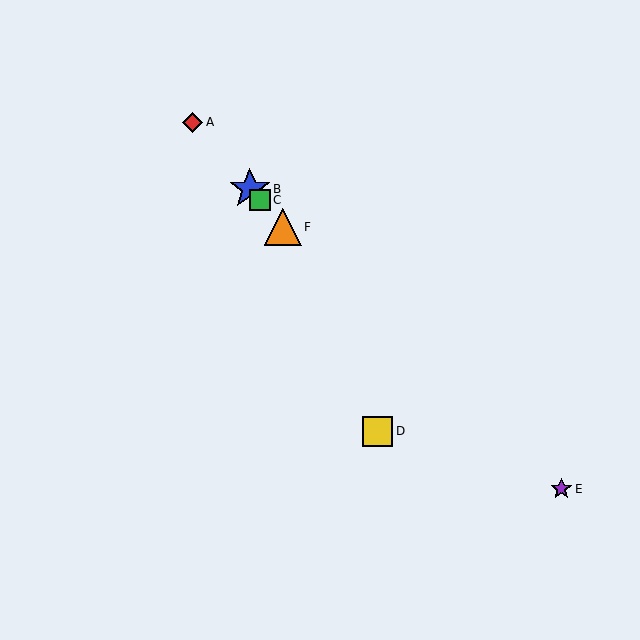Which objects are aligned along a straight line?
Objects A, B, C, F are aligned along a straight line.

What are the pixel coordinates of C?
Object C is at (260, 200).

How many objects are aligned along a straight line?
4 objects (A, B, C, F) are aligned along a straight line.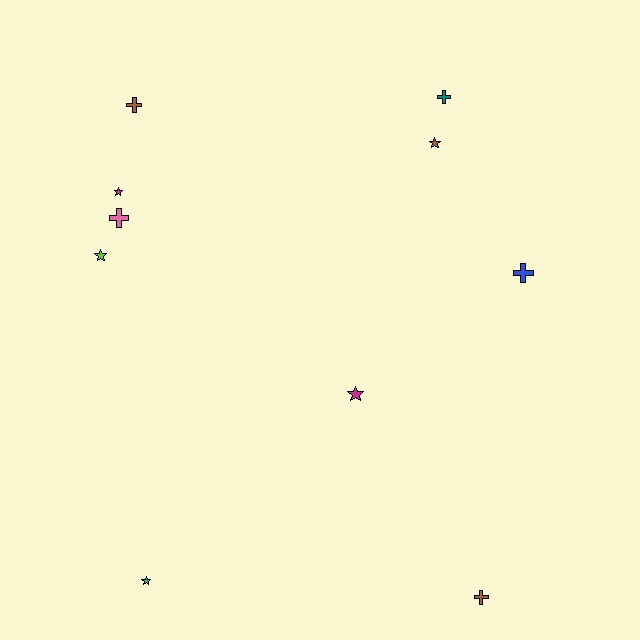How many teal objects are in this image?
There is 1 teal object.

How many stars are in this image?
There are 5 stars.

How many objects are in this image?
There are 10 objects.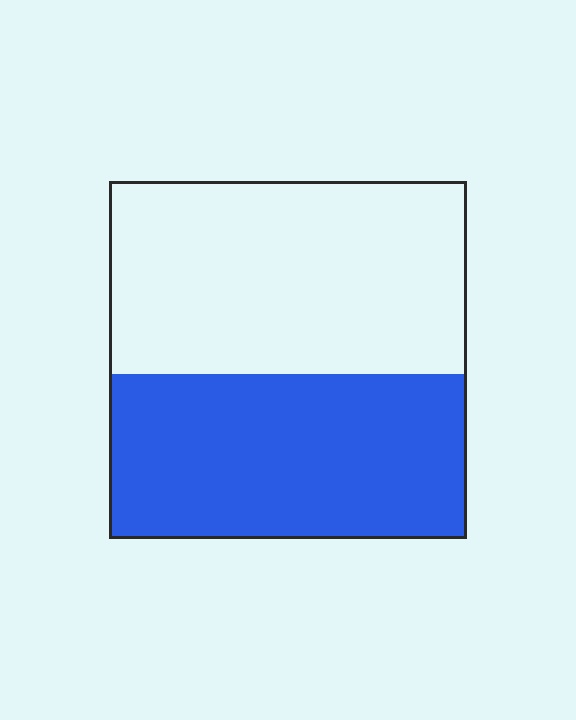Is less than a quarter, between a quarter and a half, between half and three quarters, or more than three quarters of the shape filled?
Between a quarter and a half.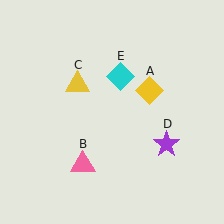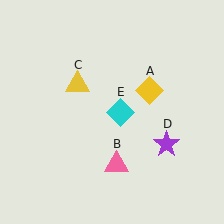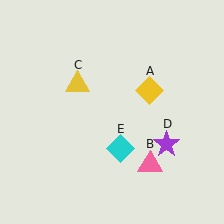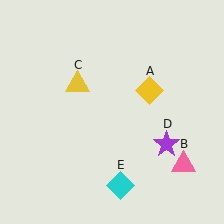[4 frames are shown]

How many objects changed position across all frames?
2 objects changed position: pink triangle (object B), cyan diamond (object E).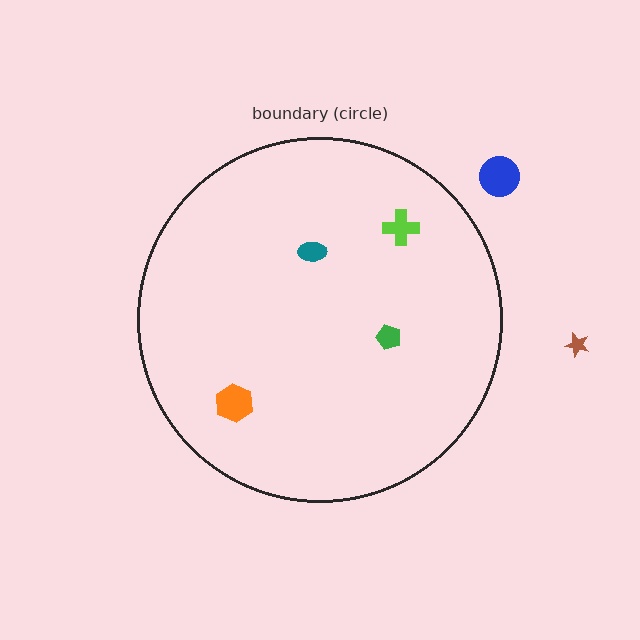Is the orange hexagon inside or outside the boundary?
Inside.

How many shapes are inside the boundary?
4 inside, 2 outside.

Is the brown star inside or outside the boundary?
Outside.